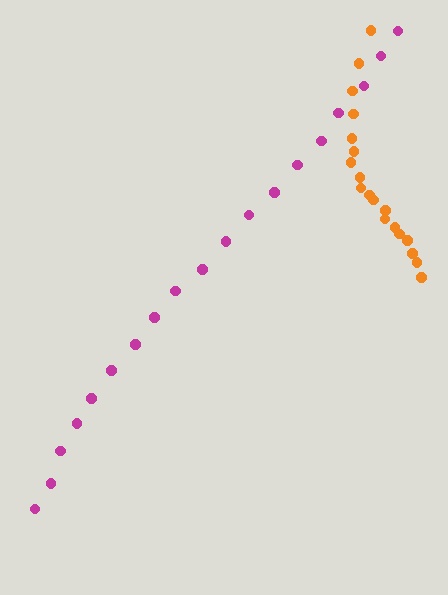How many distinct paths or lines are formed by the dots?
There are 2 distinct paths.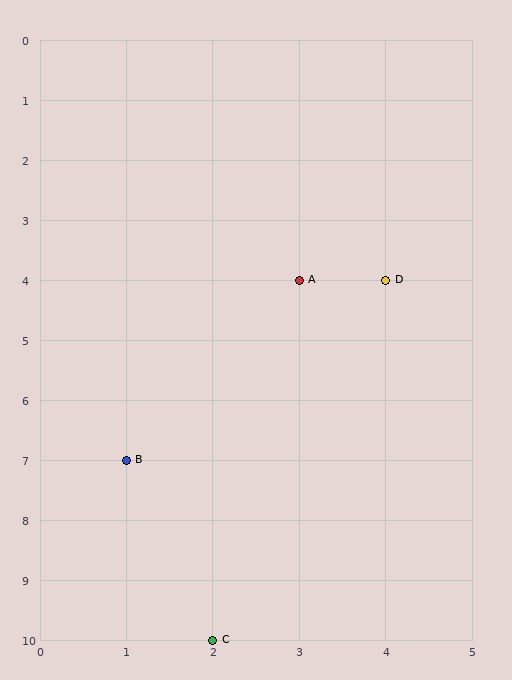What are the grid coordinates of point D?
Point D is at grid coordinates (4, 4).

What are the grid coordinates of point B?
Point B is at grid coordinates (1, 7).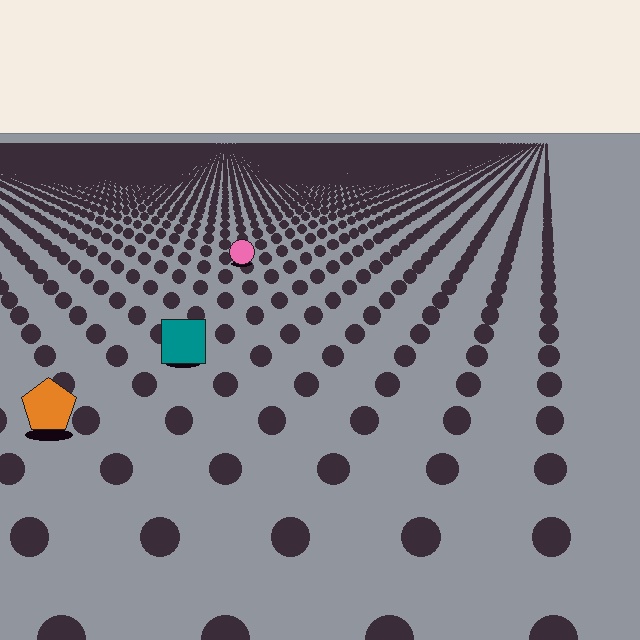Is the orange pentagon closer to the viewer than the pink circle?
Yes. The orange pentagon is closer — you can tell from the texture gradient: the ground texture is coarser near it.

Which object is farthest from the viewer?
The pink circle is farthest from the viewer. It appears smaller and the ground texture around it is denser.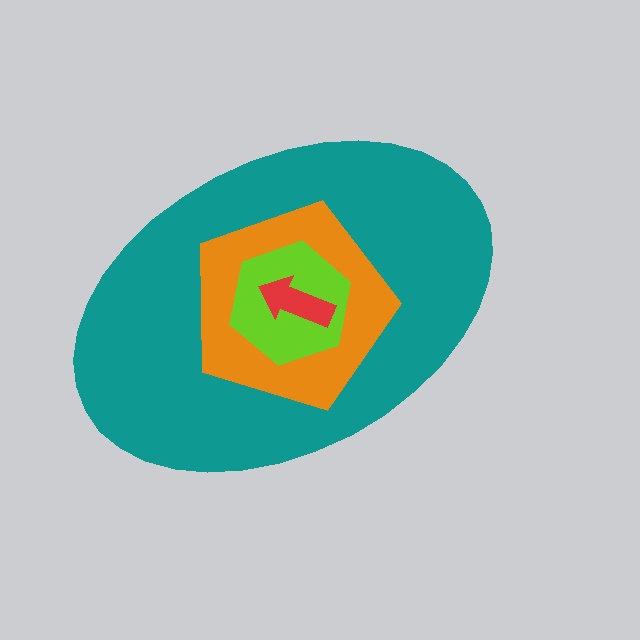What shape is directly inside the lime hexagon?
The red arrow.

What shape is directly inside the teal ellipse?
The orange pentagon.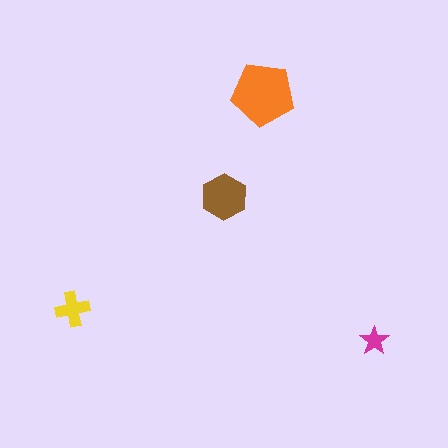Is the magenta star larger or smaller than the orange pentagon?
Smaller.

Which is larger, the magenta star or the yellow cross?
The yellow cross.